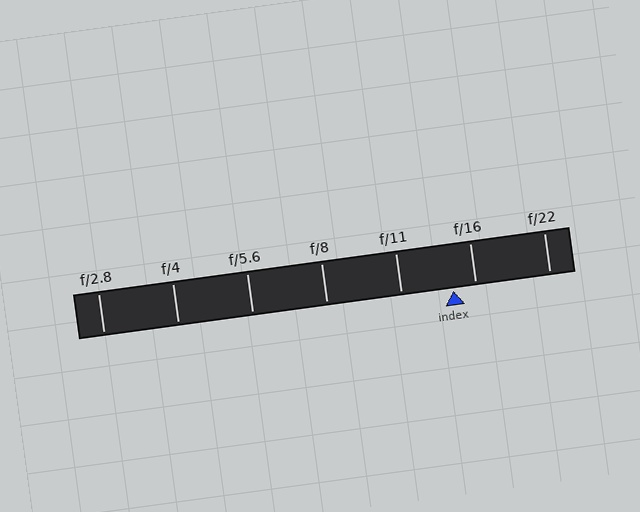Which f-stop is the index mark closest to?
The index mark is closest to f/16.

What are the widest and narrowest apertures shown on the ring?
The widest aperture shown is f/2.8 and the narrowest is f/22.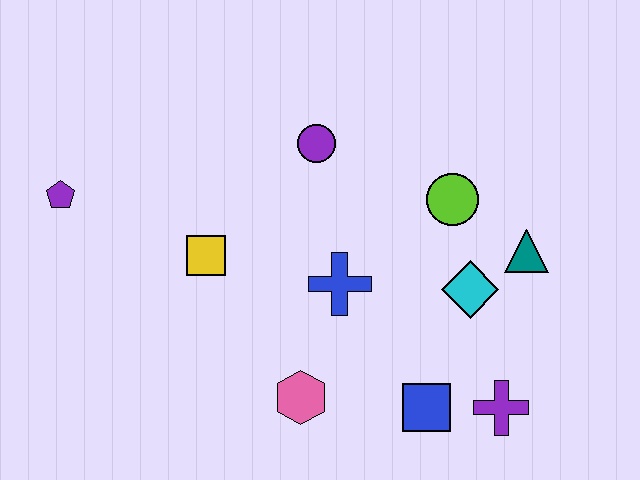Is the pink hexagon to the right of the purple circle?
No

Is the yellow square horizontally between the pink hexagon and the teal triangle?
No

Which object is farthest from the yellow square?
The purple cross is farthest from the yellow square.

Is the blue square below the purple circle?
Yes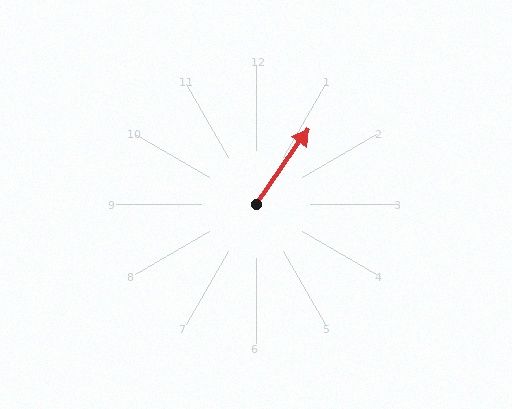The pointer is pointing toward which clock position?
Roughly 1 o'clock.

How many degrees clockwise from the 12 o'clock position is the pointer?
Approximately 34 degrees.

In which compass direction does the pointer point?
Northeast.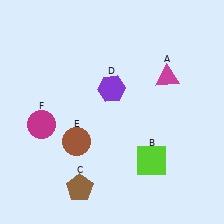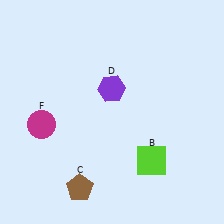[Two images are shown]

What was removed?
The brown circle (E), the magenta triangle (A) were removed in Image 2.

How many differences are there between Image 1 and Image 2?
There are 2 differences between the two images.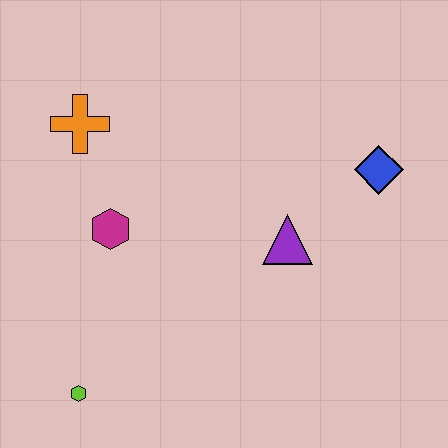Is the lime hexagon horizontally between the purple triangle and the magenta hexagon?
No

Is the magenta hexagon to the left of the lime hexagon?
No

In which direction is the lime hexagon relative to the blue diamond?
The lime hexagon is to the left of the blue diamond.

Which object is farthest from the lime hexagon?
The blue diamond is farthest from the lime hexagon.